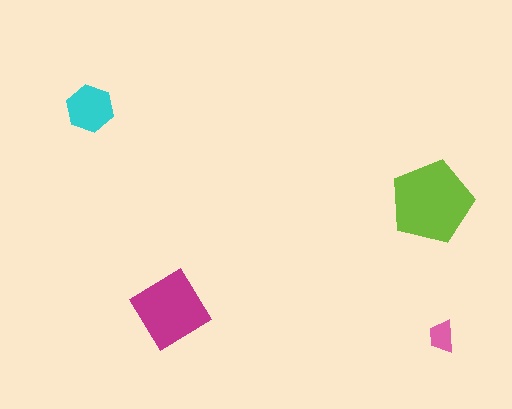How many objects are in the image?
There are 4 objects in the image.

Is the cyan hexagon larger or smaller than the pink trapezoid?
Larger.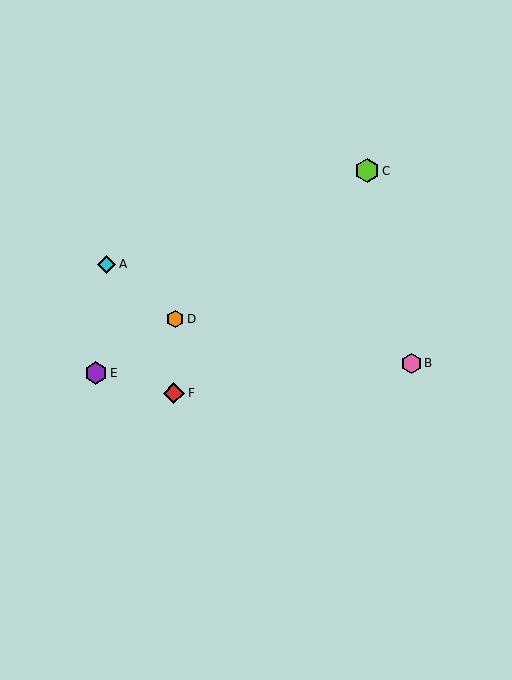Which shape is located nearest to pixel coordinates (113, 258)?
The cyan diamond (labeled A) at (107, 264) is nearest to that location.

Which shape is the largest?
The lime hexagon (labeled C) is the largest.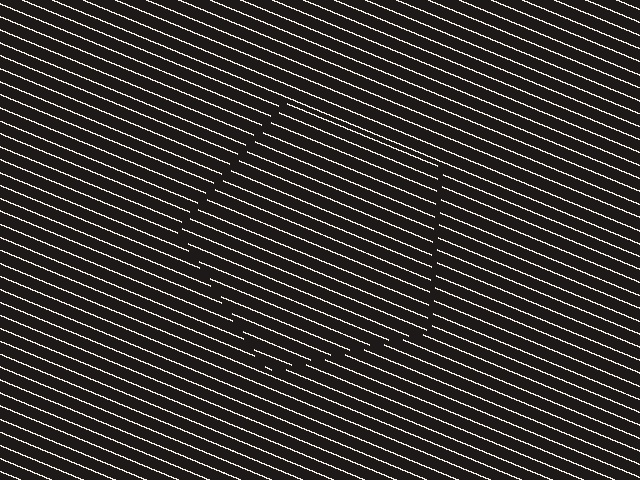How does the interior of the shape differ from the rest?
The interior of the shape contains the same grating, shifted by half a period — the contour is defined by the phase discontinuity where line-ends from the inner and outer gratings abut.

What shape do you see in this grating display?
An illusory pentagon. The interior of the shape contains the same grating, shifted by half a period — the contour is defined by the phase discontinuity where line-ends from the inner and outer gratings abut.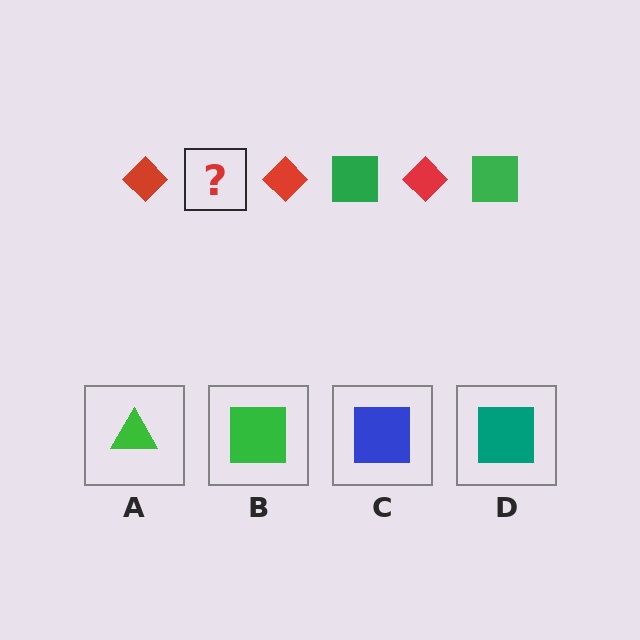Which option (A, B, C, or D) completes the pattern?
B.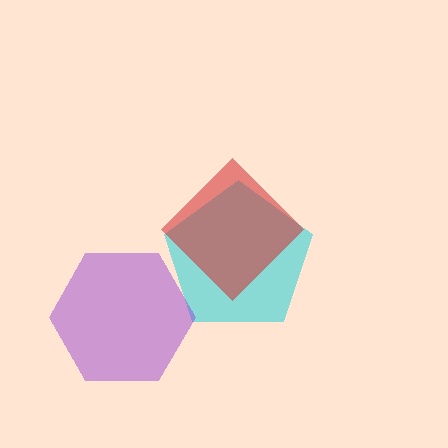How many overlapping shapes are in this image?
There are 3 overlapping shapes in the image.